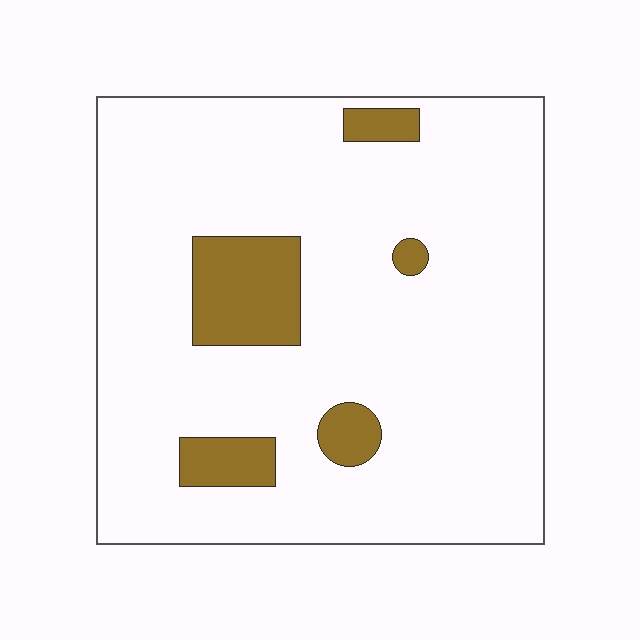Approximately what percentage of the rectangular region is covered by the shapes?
Approximately 10%.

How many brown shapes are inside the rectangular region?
5.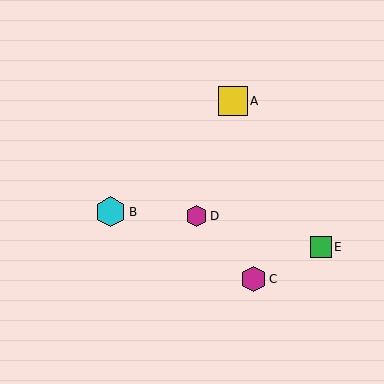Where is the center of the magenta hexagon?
The center of the magenta hexagon is at (196, 216).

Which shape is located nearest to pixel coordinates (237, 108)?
The yellow square (labeled A) at (233, 101) is nearest to that location.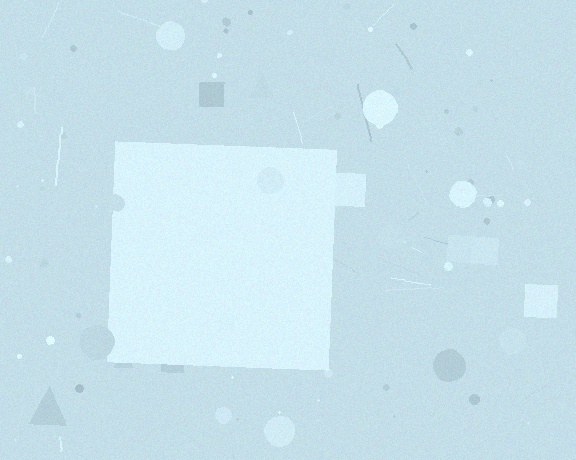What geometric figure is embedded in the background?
A square is embedded in the background.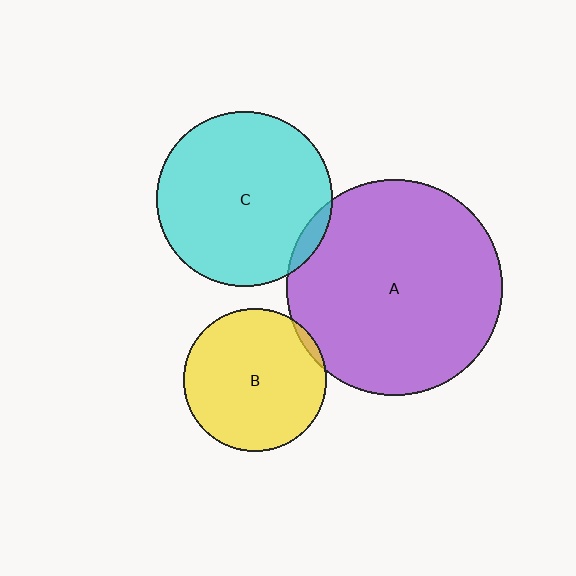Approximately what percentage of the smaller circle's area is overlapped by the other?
Approximately 5%.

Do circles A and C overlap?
Yes.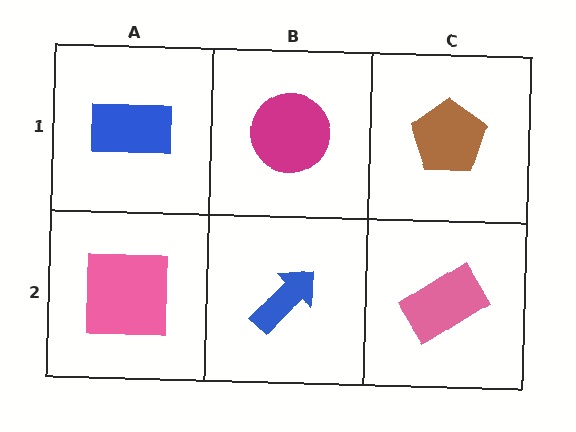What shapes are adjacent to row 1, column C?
A pink rectangle (row 2, column C), a magenta circle (row 1, column B).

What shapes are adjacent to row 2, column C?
A brown pentagon (row 1, column C), a blue arrow (row 2, column B).